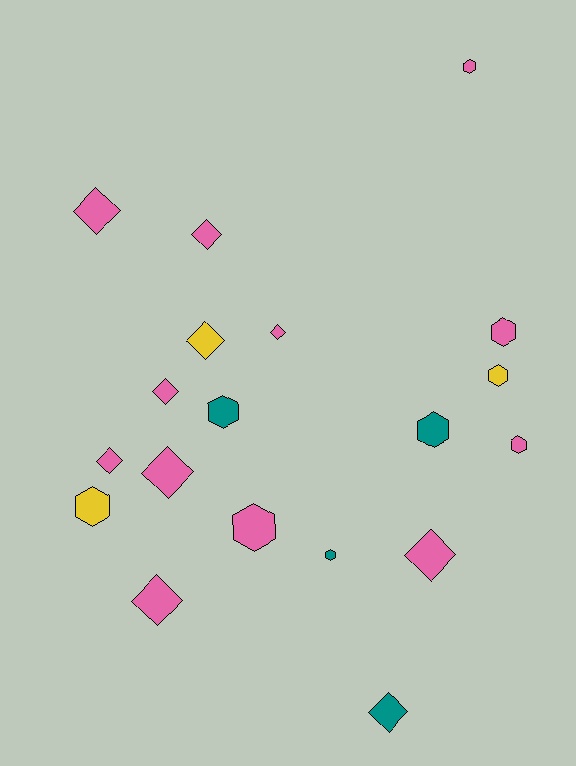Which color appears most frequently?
Pink, with 12 objects.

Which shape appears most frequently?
Diamond, with 10 objects.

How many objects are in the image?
There are 19 objects.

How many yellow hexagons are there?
There are 2 yellow hexagons.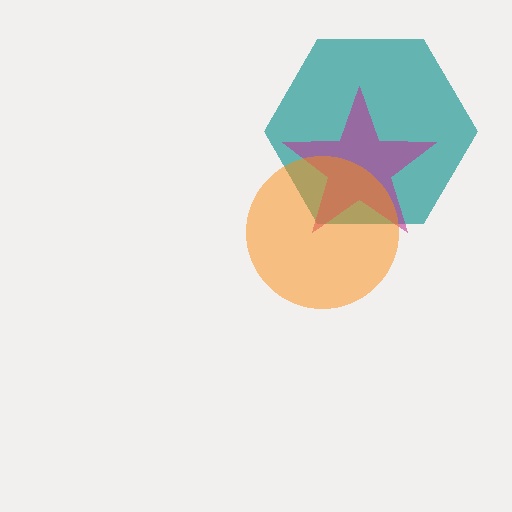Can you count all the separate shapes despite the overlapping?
Yes, there are 3 separate shapes.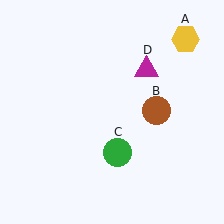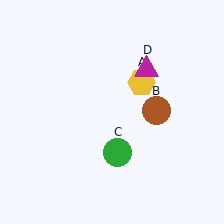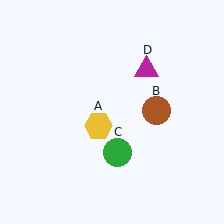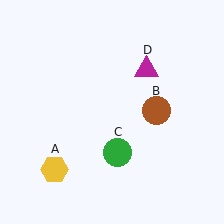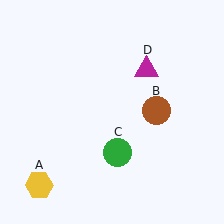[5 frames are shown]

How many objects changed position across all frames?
1 object changed position: yellow hexagon (object A).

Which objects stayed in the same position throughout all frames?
Brown circle (object B) and green circle (object C) and magenta triangle (object D) remained stationary.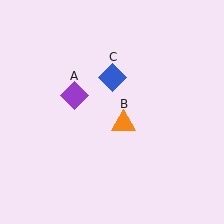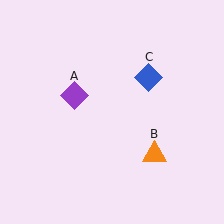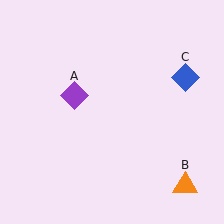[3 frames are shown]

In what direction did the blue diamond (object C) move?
The blue diamond (object C) moved right.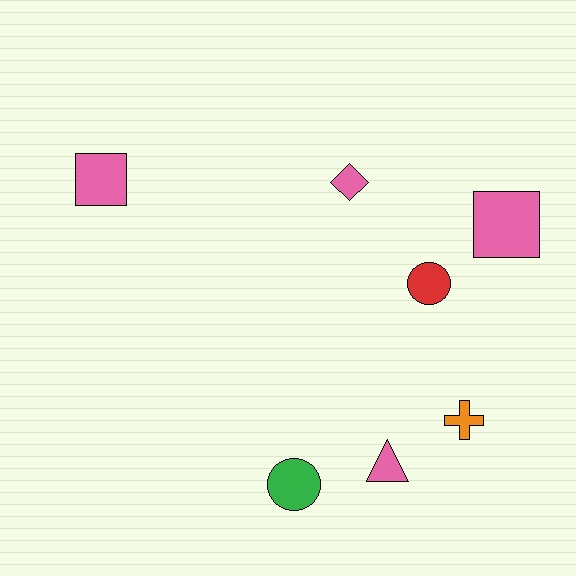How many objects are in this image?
There are 7 objects.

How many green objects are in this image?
There is 1 green object.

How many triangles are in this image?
There is 1 triangle.